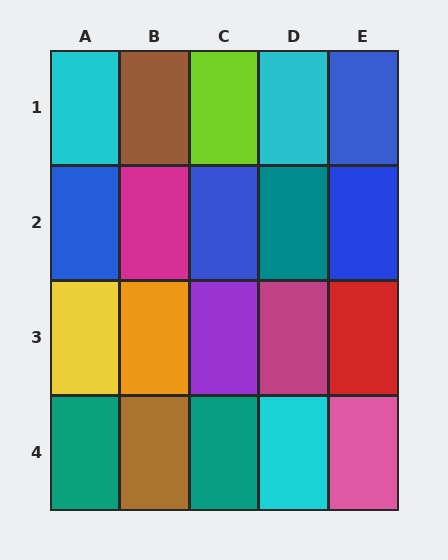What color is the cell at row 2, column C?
Blue.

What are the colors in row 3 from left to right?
Yellow, orange, purple, magenta, red.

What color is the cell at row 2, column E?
Blue.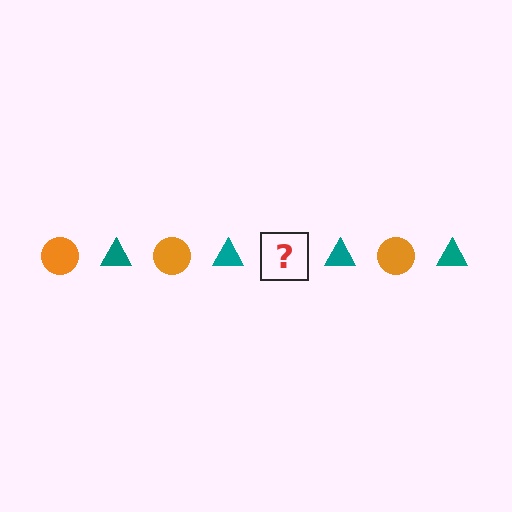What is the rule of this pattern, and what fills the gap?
The rule is that the pattern alternates between orange circle and teal triangle. The gap should be filled with an orange circle.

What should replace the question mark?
The question mark should be replaced with an orange circle.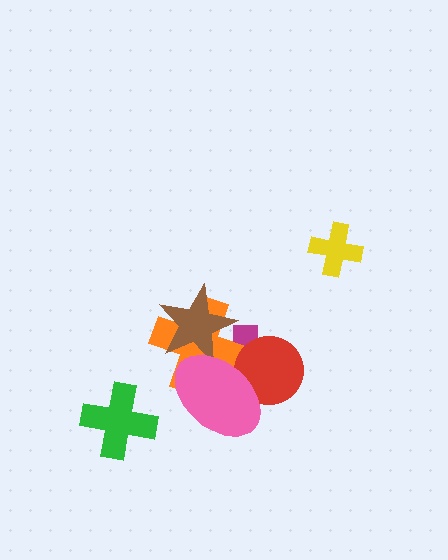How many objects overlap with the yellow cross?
0 objects overlap with the yellow cross.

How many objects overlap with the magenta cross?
4 objects overlap with the magenta cross.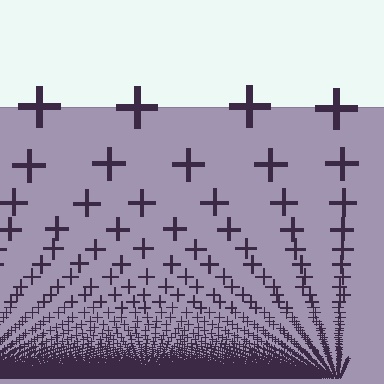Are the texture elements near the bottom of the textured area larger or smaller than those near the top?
Smaller. The gradient is inverted — elements near the bottom are smaller and denser.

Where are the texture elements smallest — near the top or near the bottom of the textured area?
Near the bottom.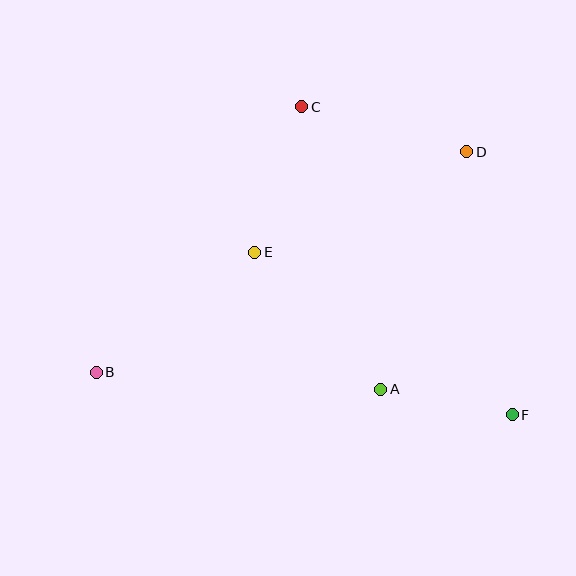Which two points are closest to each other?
Points A and F are closest to each other.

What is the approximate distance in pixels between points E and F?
The distance between E and F is approximately 305 pixels.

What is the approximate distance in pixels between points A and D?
The distance between A and D is approximately 253 pixels.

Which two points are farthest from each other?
Points B and D are farthest from each other.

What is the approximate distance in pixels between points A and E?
The distance between A and E is approximately 186 pixels.